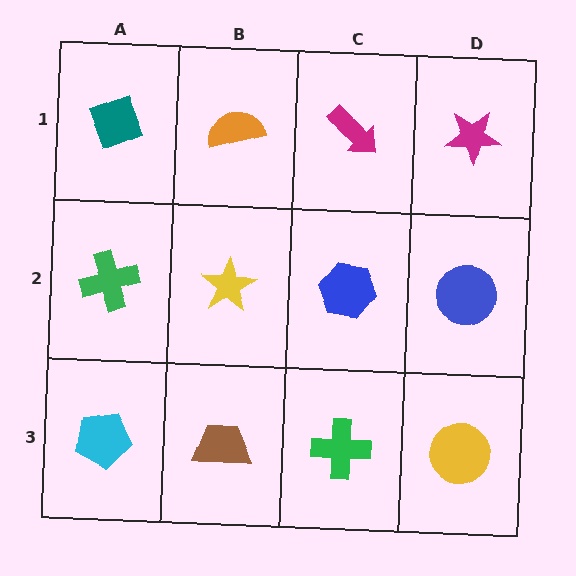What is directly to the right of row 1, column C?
A magenta star.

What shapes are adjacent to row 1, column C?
A blue hexagon (row 2, column C), an orange semicircle (row 1, column B), a magenta star (row 1, column D).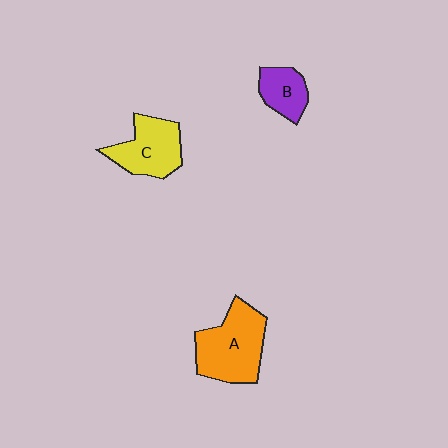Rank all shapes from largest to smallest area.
From largest to smallest: A (orange), C (yellow), B (purple).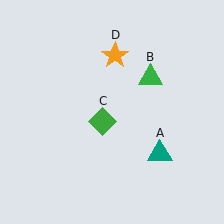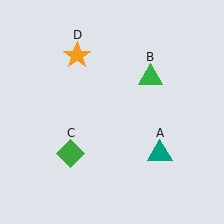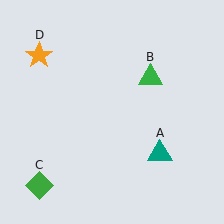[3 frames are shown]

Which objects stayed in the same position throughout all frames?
Teal triangle (object A) and green triangle (object B) remained stationary.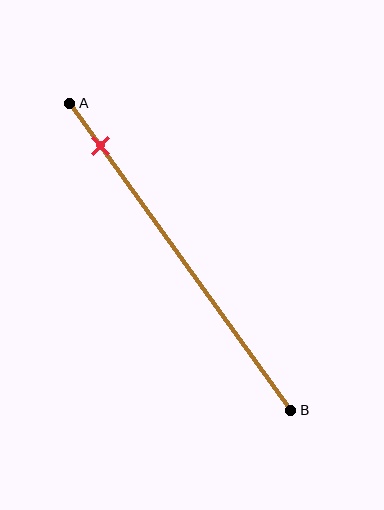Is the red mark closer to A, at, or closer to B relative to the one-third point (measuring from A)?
The red mark is closer to point A than the one-third point of segment AB.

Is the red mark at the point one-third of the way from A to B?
No, the mark is at about 15% from A, not at the 33% one-third point.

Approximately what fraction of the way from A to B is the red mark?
The red mark is approximately 15% of the way from A to B.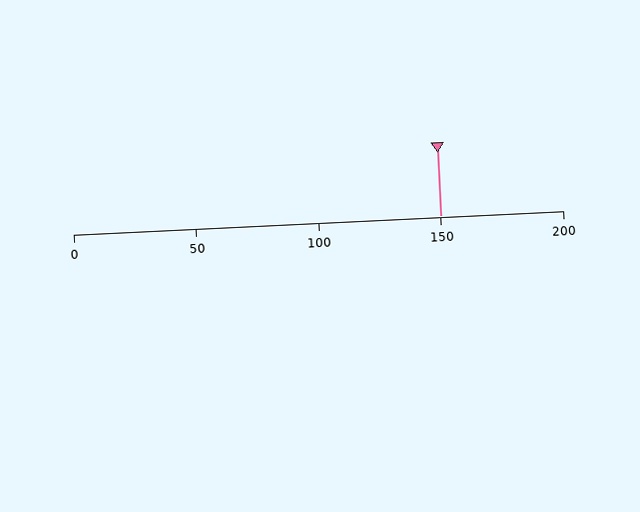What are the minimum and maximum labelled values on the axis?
The axis runs from 0 to 200.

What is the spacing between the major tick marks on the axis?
The major ticks are spaced 50 apart.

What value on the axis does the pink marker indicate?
The marker indicates approximately 150.